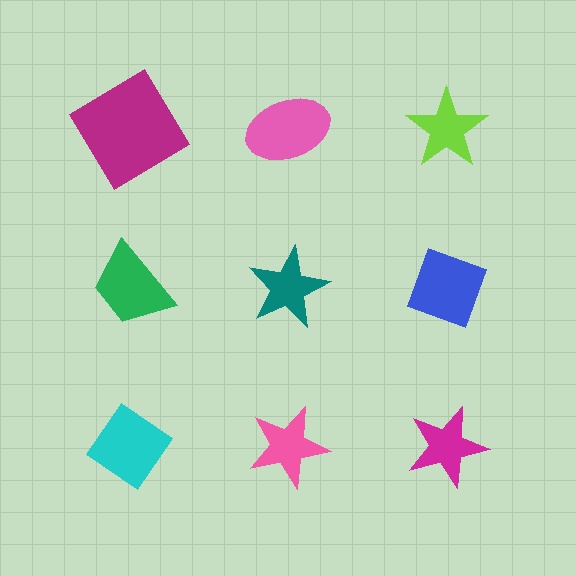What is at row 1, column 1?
A magenta diamond.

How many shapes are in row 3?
3 shapes.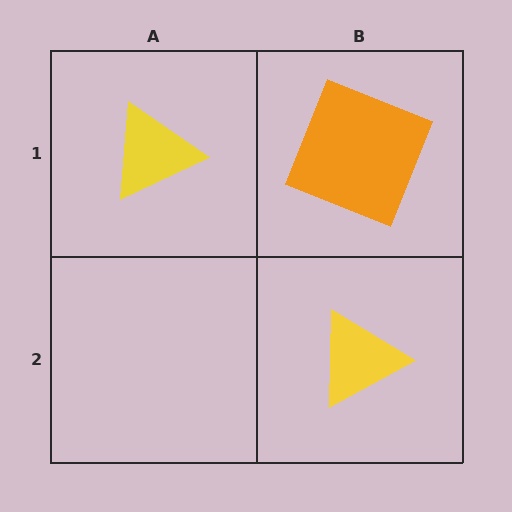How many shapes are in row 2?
1 shape.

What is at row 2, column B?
A yellow triangle.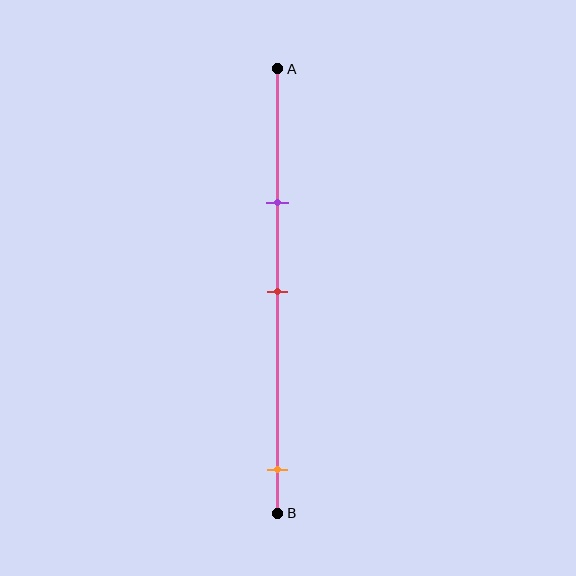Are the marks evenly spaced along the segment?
No, the marks are not evenly spaced.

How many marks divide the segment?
There are 3 marks dividing the segment.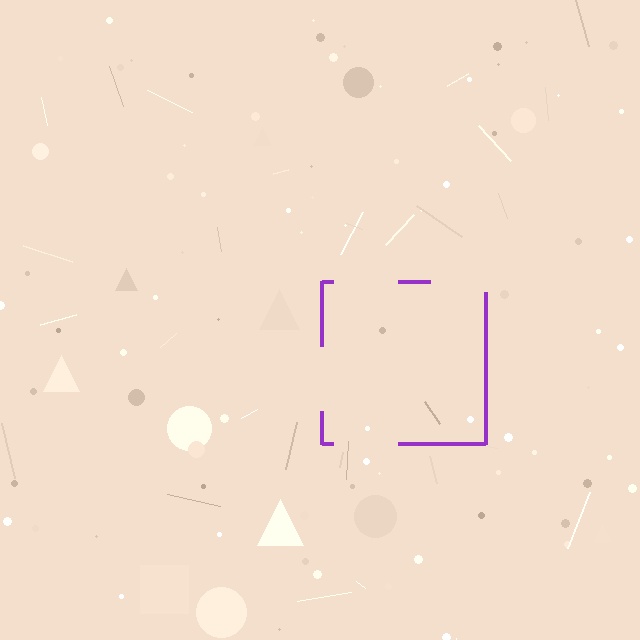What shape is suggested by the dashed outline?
The dashed outline suggests a square.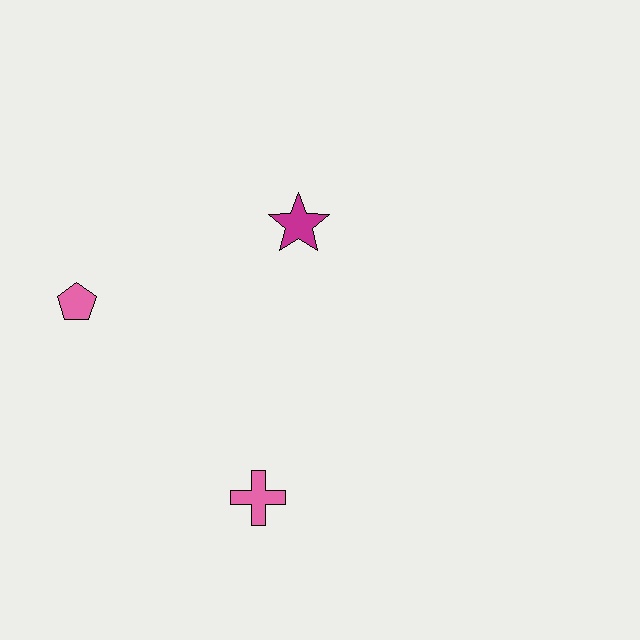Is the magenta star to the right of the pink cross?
Yes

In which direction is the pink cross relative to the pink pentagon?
The pink cross is below the pink pentagon.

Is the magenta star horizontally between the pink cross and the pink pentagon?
No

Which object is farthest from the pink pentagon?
The pink cross is farthest from the pink pentagon.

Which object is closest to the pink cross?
The pink pentagon is closest to the pink cross.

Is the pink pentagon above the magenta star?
No